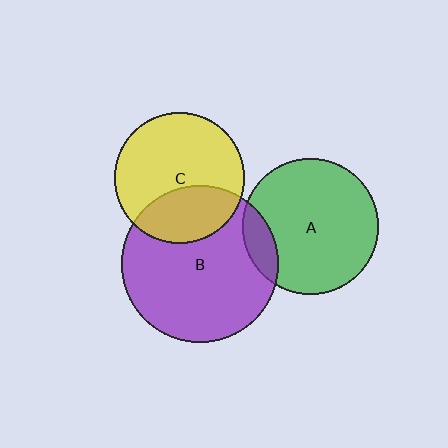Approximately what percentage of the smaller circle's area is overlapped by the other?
Approximately 15%.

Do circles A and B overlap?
Yes.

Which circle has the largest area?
Circle B (purple).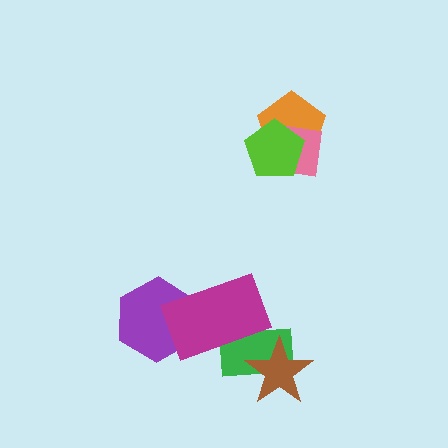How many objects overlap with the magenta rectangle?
2 objects overlap with the magenta rectangle.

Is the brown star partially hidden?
No, no other shape covers it.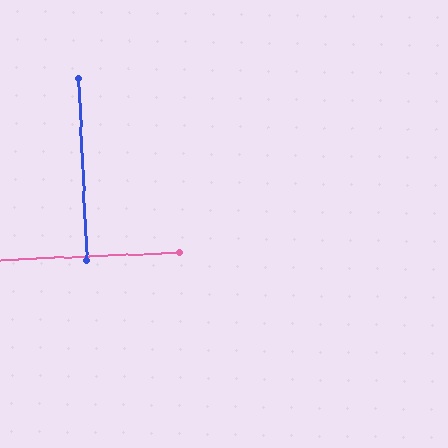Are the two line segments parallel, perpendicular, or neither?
Perpendicular — they meet at approximately 90°.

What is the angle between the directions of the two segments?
Approximately 90 degrees.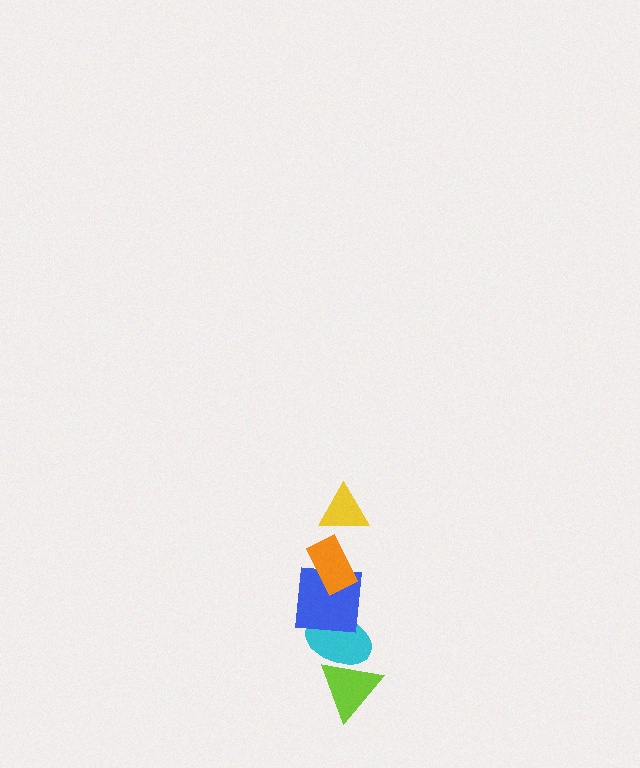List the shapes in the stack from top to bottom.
From top to bottom: the yellow triangle, the orange rectangle, the blue square, the cyan ellipse, the lime triangle.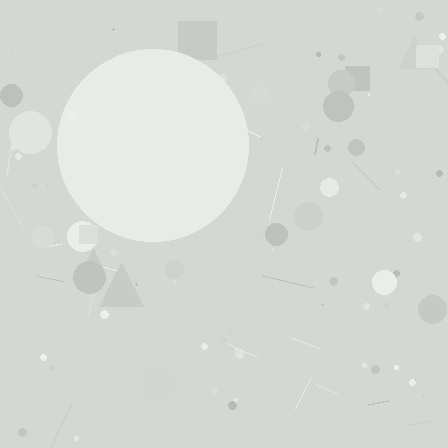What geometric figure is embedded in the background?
A circle is embedded in the background.